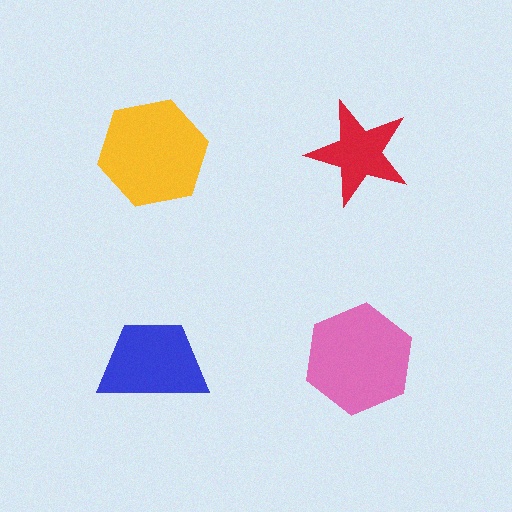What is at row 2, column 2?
A pink hexagon.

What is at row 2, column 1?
A blue trapezoid.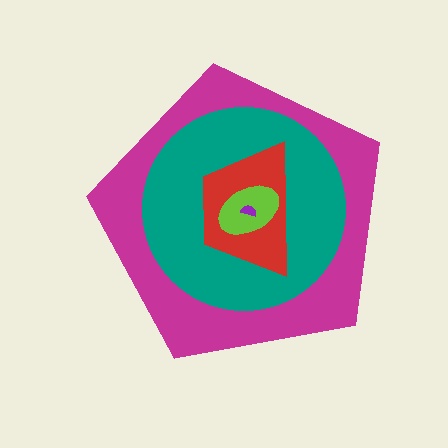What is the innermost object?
The purple semicircle.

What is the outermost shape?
The magenta pentagon.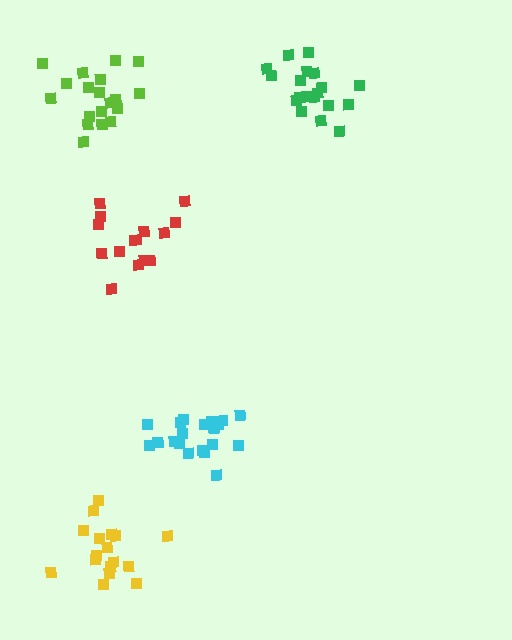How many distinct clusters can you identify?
There are 5 distinct clusters.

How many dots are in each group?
Group 1: 19 dots, Group 2: 17 dots, Group 3: 19 dots, Group 4: 21 dots, Group 5: 15 dots (91 total).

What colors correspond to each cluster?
The clusters are colored: lime, yellow, green, cyan, red.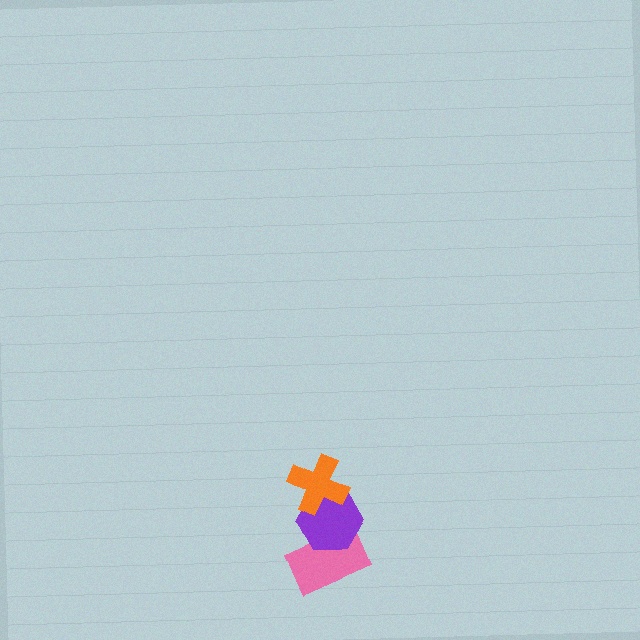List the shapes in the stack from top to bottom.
From top to bottom: the orange cross, the purple hexagon, the pink rectangle.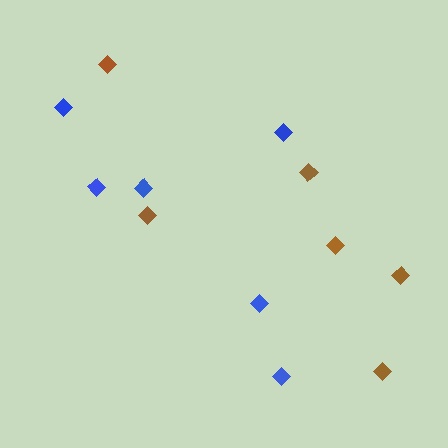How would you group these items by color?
There are 2 groups: one group of brown diamonds (6) and one group of blue diamonds (6).